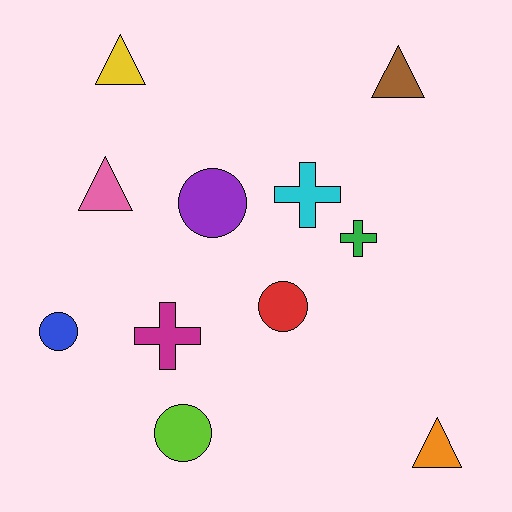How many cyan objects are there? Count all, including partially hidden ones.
There is 1 cyan object.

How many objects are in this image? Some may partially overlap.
There are 11 objects.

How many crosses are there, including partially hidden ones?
There are 3 crosses.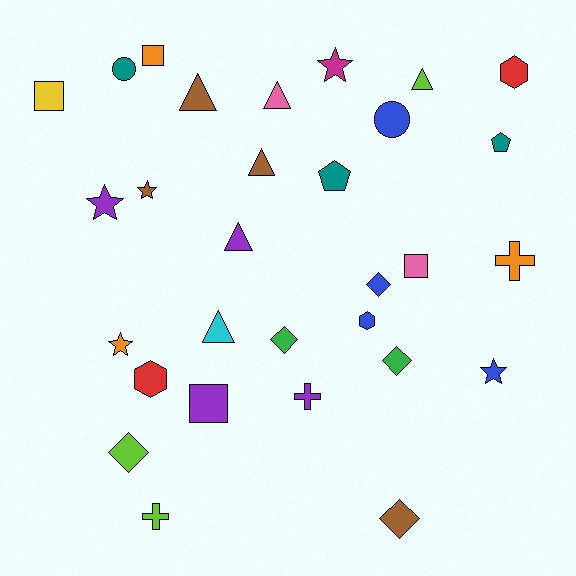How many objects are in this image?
There are 30 objects.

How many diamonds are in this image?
There are 5 diamonds.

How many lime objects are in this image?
There are 3 lime objects.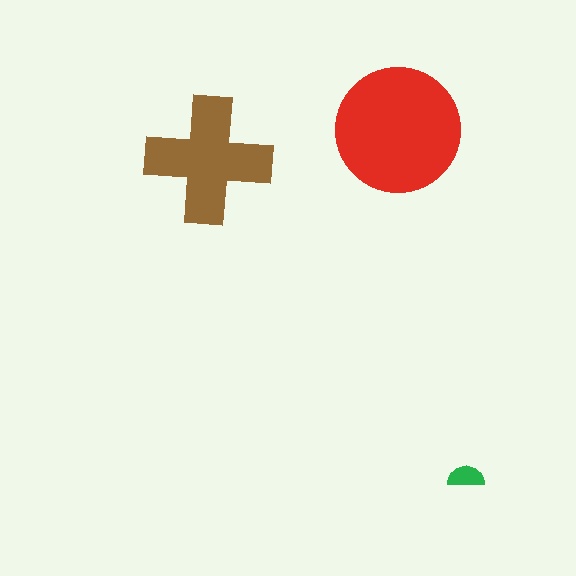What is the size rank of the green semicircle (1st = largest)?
3rd.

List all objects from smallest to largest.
The green semicircle, the brown cross, the red circle.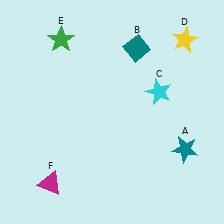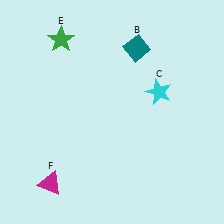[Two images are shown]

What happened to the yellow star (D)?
The yellow star (D) was removed in Image 2. It was in the top-right area of Image 1.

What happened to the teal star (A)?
The teal star (A) was removed in Image 2. It was in the bottom-right area of Image 1.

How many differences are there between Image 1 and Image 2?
There are 2 differences between the two images.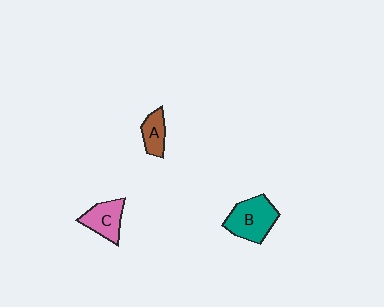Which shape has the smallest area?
Shape A (brown).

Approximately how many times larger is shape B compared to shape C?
Approximately 1.4 times.